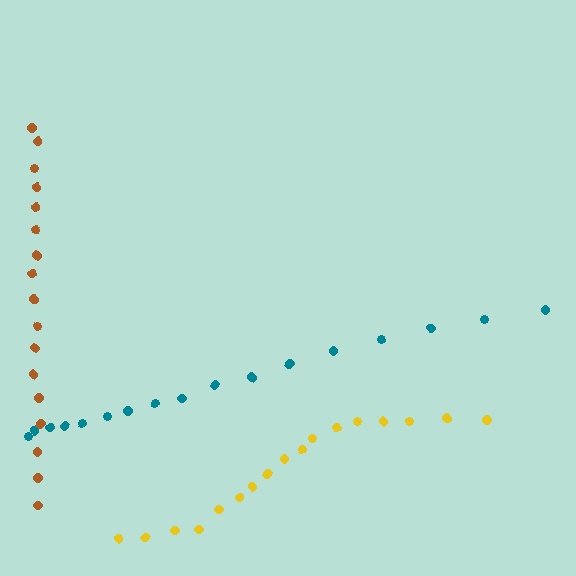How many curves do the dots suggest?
There are 3 distinct paths.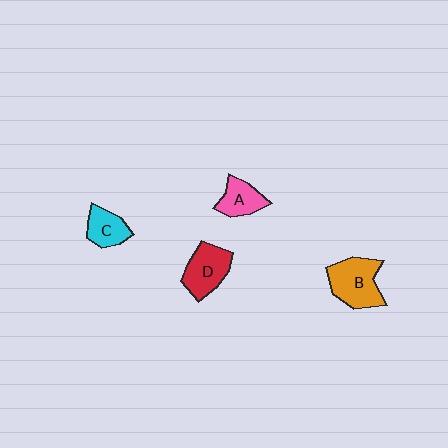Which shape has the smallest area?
Shape C (cyan).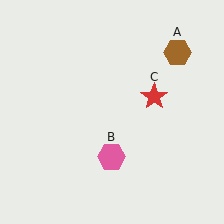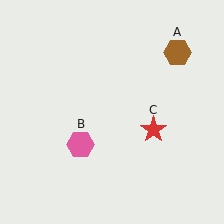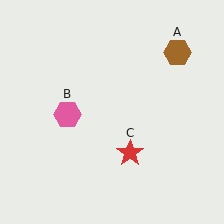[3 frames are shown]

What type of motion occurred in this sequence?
The pink hexagon (object B), red star (object C) rotated clockwise around the center of the scene.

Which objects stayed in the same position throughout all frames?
Brown hexagon (object A) remained stationary.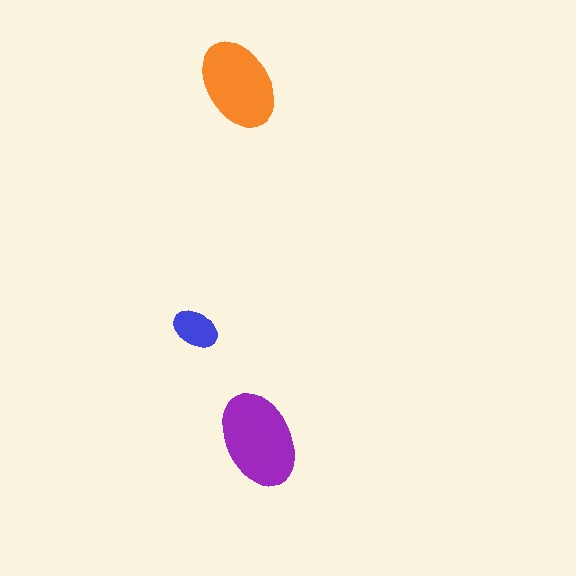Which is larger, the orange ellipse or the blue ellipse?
The orange one.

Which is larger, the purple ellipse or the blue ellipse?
The purple one.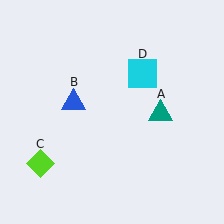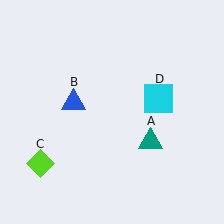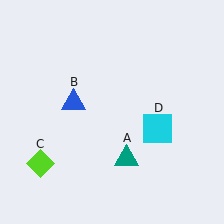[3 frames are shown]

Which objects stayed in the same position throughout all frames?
Blue triangle (object B) and lime diamond (object C) remained stationary.